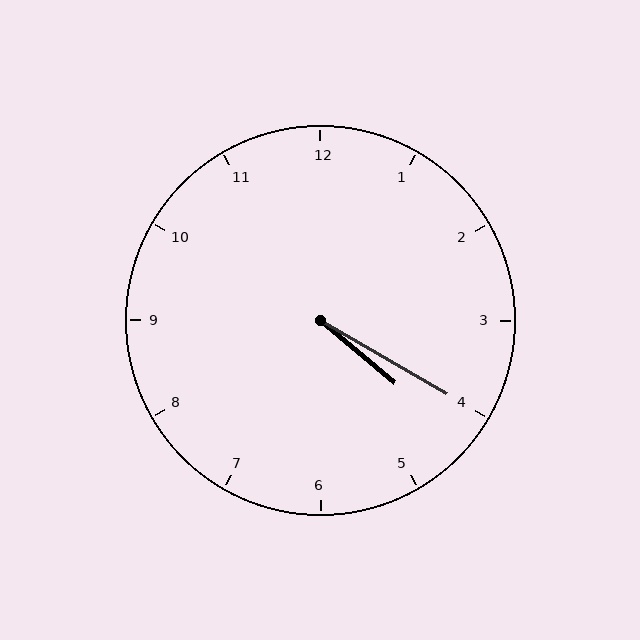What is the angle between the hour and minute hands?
Approximately 10 degrees.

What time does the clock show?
4:20.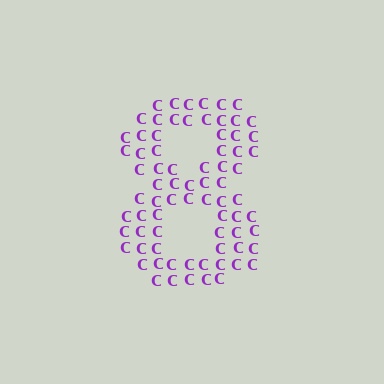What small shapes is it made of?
It is made of small letter C's.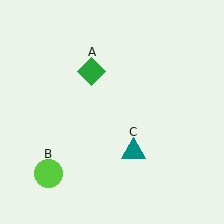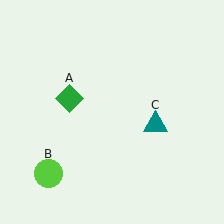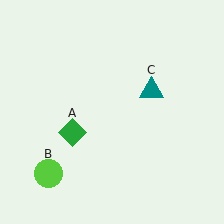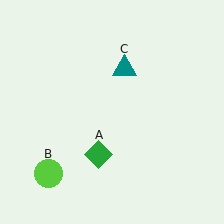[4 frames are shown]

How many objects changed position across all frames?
2 objects changed position: green diamond (object A), teal triangle (object C).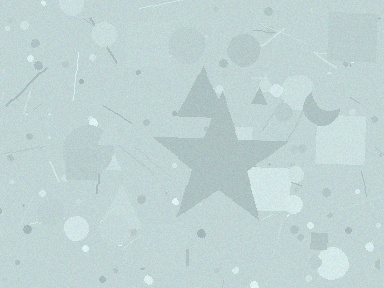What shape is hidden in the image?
A star is hidden in the image.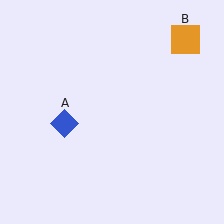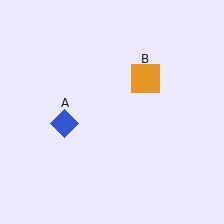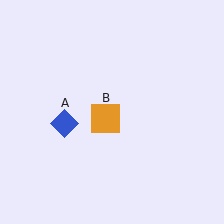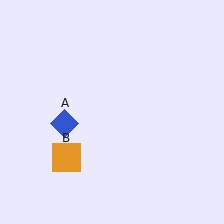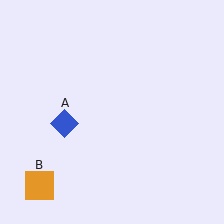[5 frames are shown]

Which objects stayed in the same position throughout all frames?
Blue diamond (object A) remained stationary.